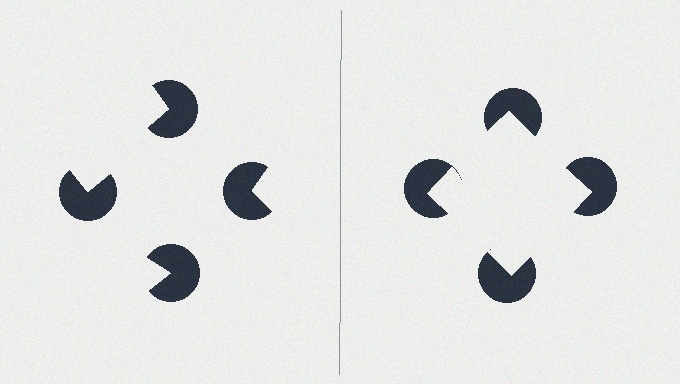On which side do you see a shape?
An illusory square appears on the right side. On the left side the wedge cuts are rotated, so no coherent shape forms.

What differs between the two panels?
The pac-man discs are positioned identically on both sides; only the wedge orientations differ. On the right they align to a square; on the left they are misaligned.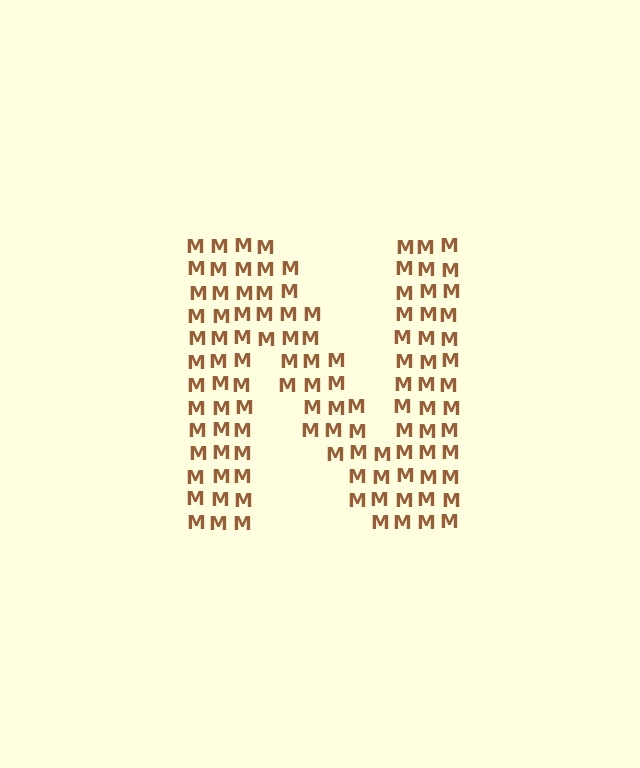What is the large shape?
The large shape is the letter N.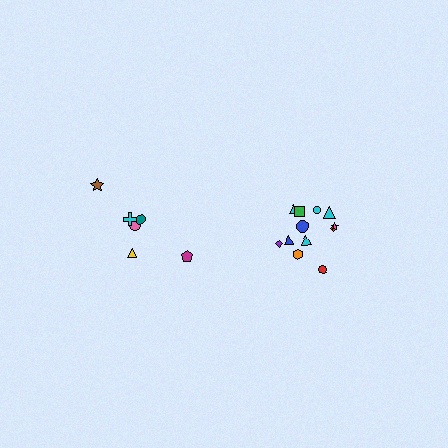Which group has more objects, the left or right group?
The right group.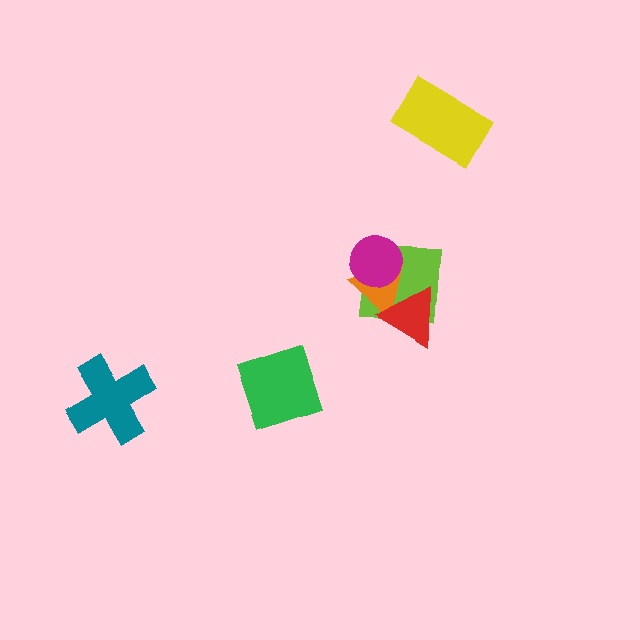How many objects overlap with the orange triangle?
3 objects overlap with the orange triangle.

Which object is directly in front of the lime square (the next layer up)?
The orange triangle is directly in front of the lime square.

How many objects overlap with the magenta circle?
2 objects overlap with the magenta circle.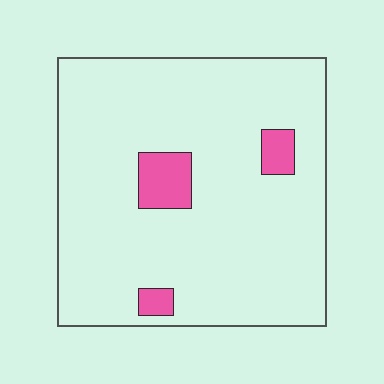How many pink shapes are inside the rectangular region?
3.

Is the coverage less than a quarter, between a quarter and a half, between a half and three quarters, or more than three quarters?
Less than a quarter.